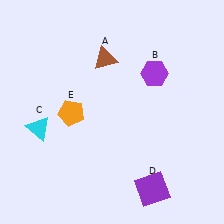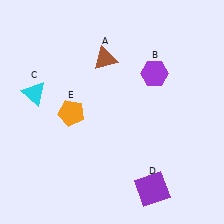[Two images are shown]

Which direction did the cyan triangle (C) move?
The cyan triangle (C) moved up.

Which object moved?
The cyan triangle (C) moved up.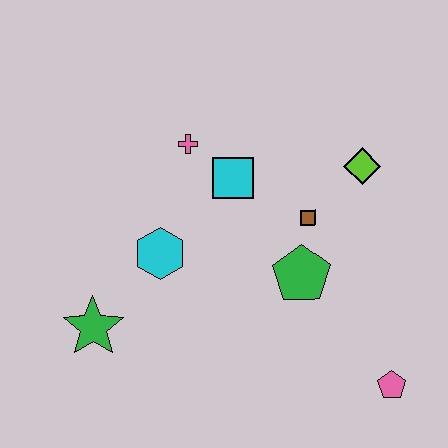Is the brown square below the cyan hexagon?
No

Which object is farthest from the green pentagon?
The green star is farthest from the green pentagon.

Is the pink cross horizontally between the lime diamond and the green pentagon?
No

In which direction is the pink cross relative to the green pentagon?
The pink cross is above the green pentagon.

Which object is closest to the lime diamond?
The brown square is closest to the lime diamond.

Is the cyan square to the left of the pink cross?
No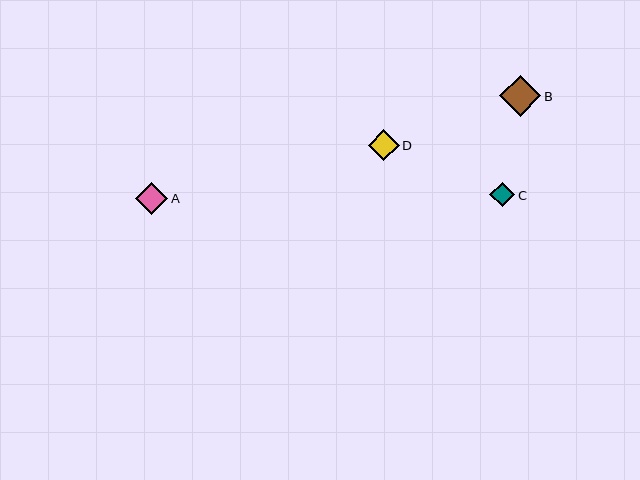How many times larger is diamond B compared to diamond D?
Diamond B is approximately 1.3 times the size of diamond D.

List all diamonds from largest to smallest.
From largest to smallest: B, A, D, C.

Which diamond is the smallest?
Diamond C is the smallest with a size of approximately 25 pixels.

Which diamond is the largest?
Diamond B is the largest with a size of approximately 41 pixels.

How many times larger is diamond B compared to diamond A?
Diamond B is approximately 1.3 times the size of diamond A.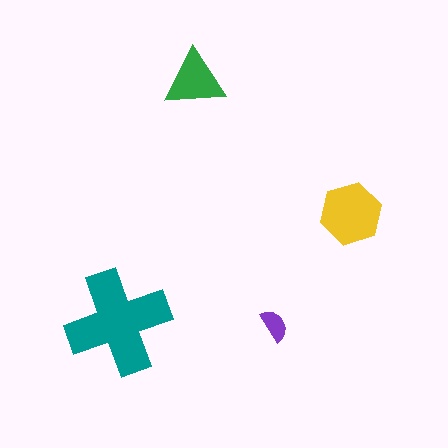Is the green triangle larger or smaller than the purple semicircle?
Larger.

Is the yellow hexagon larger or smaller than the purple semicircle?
Larger.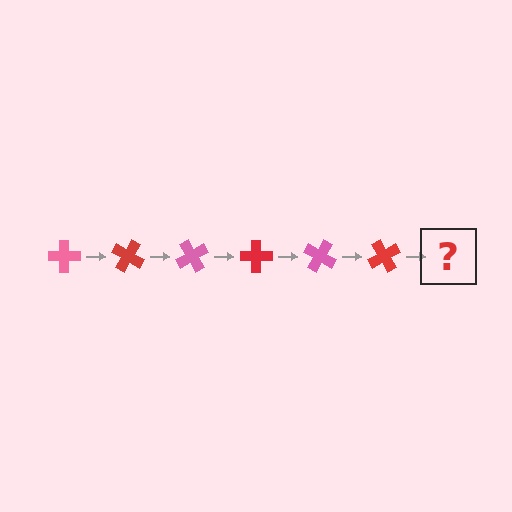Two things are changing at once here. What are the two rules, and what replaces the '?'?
The two rules are that it rotates 30 degrees each step and the color cycles through pink and red. The '?' should be a pink cross, rotated 180 degrees from the start.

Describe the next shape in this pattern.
It should be a pink cross, rotated 180 degrees from the start.